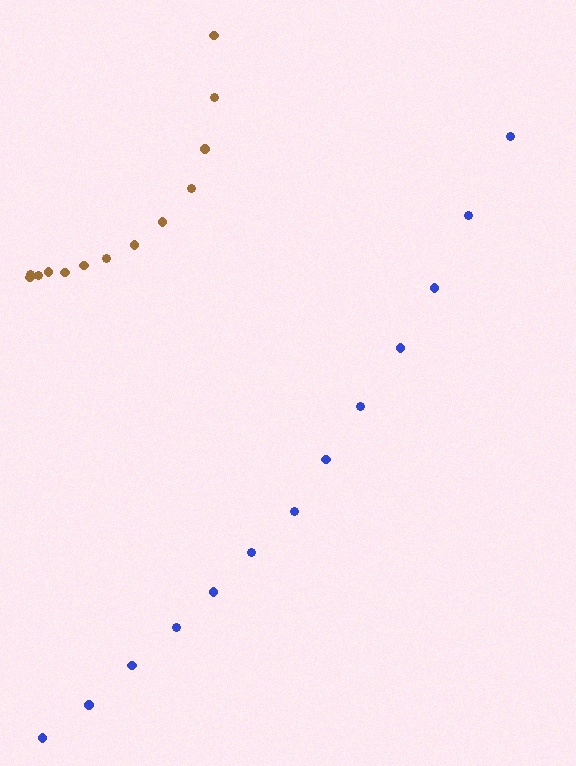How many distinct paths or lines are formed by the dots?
There are 2 distinct paths.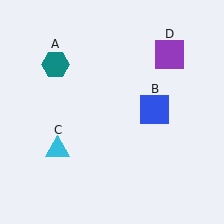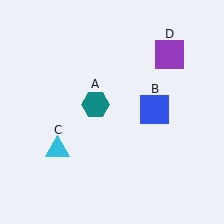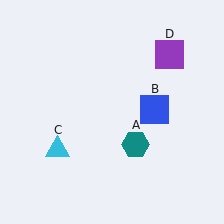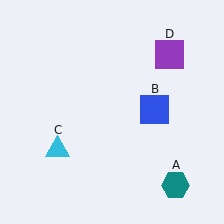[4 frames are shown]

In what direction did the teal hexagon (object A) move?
The teal hexagon (object A) moved down and to the right.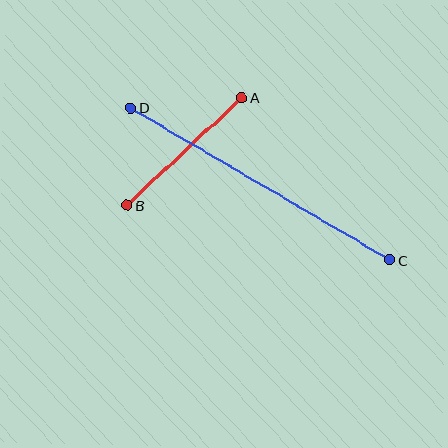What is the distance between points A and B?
The distance is approximately 157 pixels.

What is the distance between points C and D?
The distance is approximately 300 pixels.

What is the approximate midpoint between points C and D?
The midpoint is at approximately (260, 184) pixels.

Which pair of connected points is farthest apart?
Points C and D are farthest apart.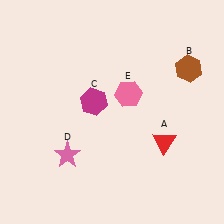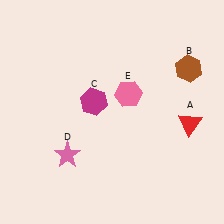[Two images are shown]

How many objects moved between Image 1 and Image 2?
1 object moved between the two images.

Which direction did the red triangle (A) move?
The red triangle (A) moved right.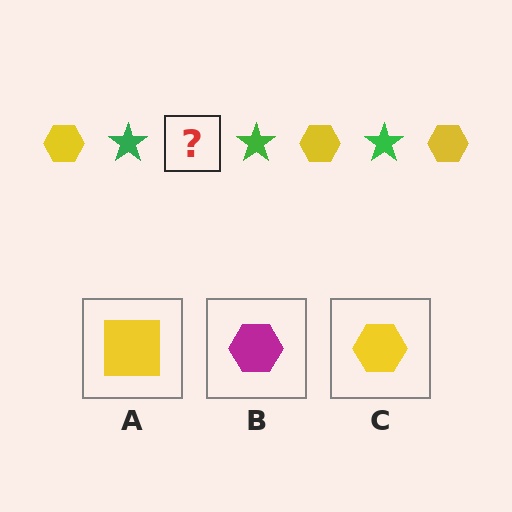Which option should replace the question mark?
Option C.